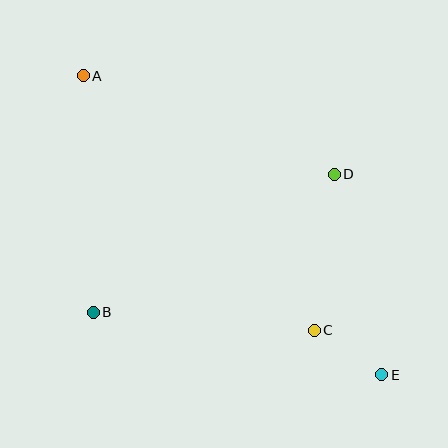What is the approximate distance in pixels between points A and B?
The distance between A and B is approximately 237 pixels.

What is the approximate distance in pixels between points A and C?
The distance between A and C is approximately 344 pixels.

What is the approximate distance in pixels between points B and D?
The distance between B and D is approximately 278 pixels.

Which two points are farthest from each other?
Points A and E are farthest from each other.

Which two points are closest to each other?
Points C and E are closest to each other.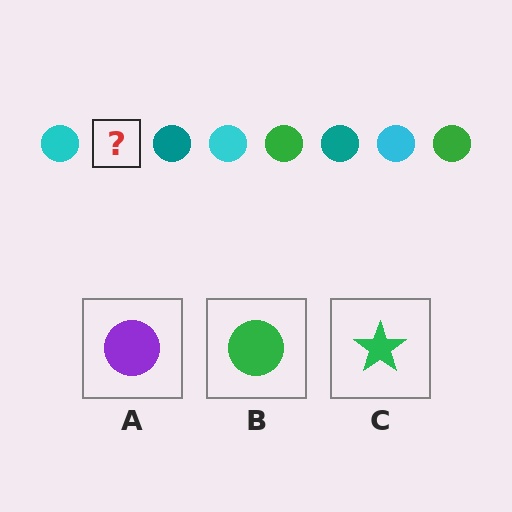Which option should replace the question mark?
Option B.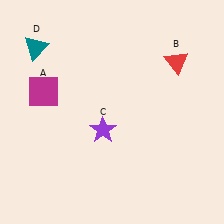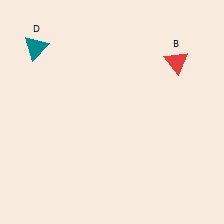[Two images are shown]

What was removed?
The purple star (C), the magenta square (A) were removed in Image 2.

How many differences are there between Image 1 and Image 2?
There are 2 differences between the two images.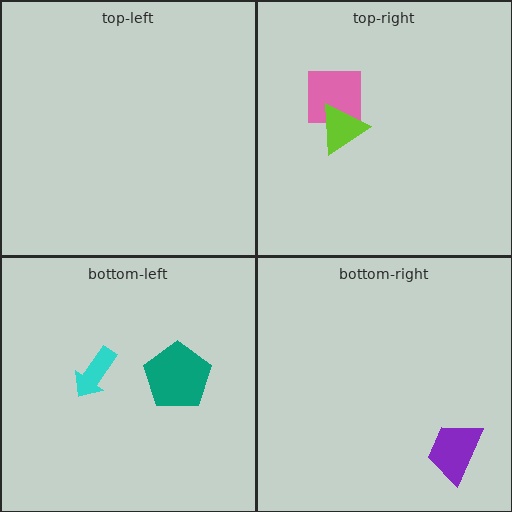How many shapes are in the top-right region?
2.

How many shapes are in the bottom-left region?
2.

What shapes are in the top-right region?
The pink square, the lime triangle.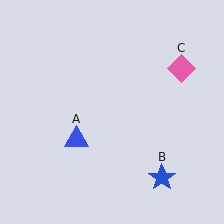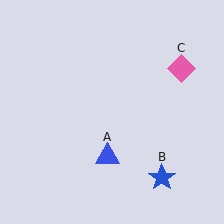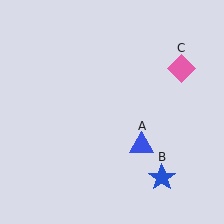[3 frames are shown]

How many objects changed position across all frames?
1 object changed position: blue triangle (object A).